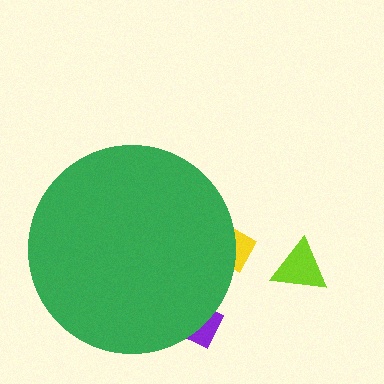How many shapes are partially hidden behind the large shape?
2 shapes are partially hidden.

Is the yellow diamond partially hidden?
Yes, the yellow diamond is partially hidden behind the green circle.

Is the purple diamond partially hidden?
Yes, the purple diamond is partially hidden behind the green circle.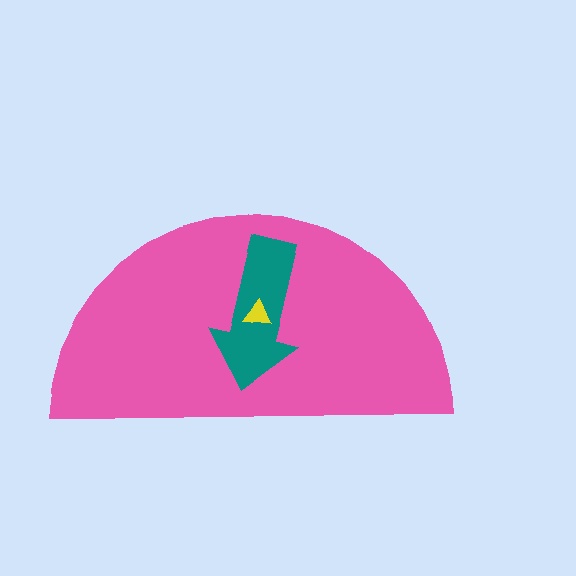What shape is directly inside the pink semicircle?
The teal arrow.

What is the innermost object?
The yellow triangle.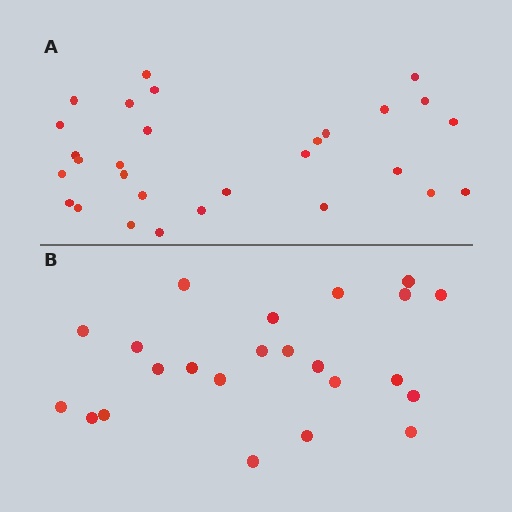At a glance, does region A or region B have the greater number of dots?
Region A (the top region) has more dots.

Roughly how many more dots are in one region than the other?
Region A has about 6 more dots than region B.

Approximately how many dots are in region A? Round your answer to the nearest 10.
About 30 dots. (The exact count is 29, which rounds to 30.)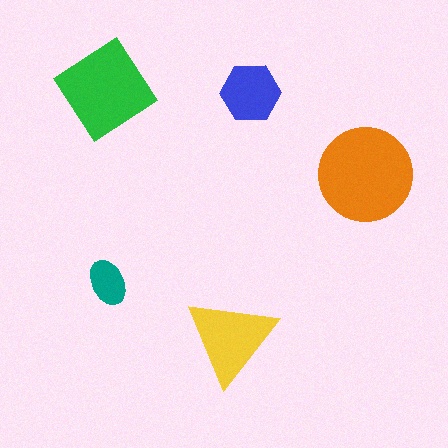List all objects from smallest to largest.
The teal ellipse, the blue hexagon, the yellow triangle, the green diamond, the orange circle.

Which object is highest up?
The green diamond is topmost.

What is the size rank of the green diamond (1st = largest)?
2nd.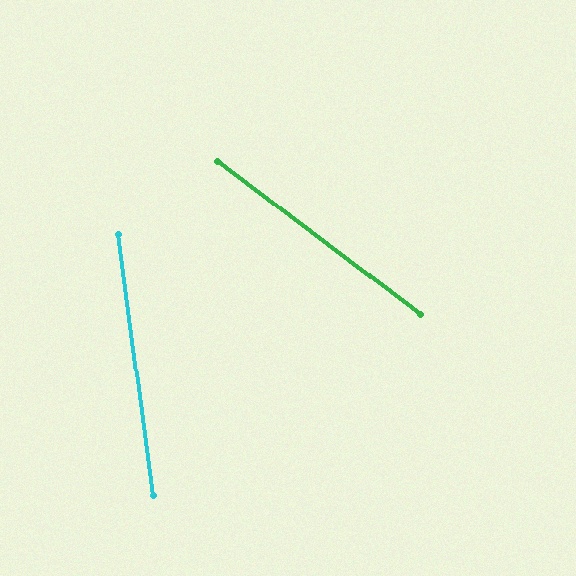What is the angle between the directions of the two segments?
Approximately 45 degrees.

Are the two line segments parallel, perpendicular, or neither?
Neither parallel nor perpendicular — they differ by about 45°.